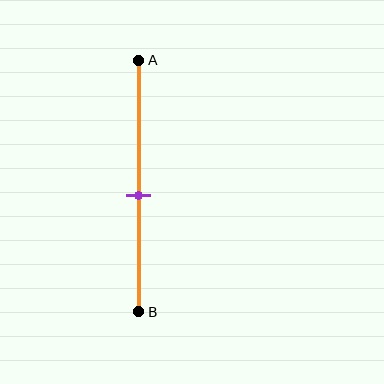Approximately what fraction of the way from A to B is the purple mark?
The purple mark is approximately 55% of the way from A to B.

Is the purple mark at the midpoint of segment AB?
No, the mark is at about 55% from A, not at the 50% midpoint.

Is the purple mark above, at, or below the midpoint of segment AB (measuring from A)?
The purple mark is below the midpoint of segment AB.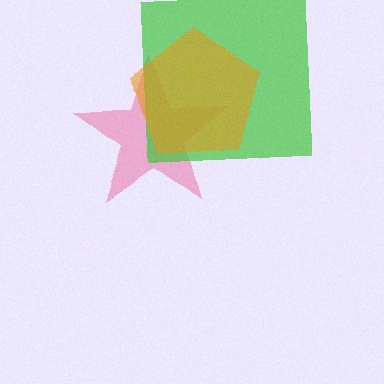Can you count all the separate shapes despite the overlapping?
Yes, there are 3 separate shapes.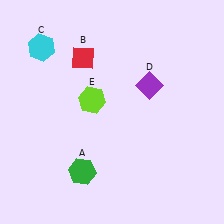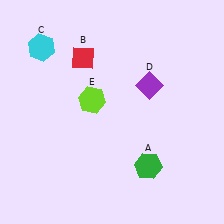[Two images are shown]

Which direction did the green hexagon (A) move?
The green hexagon (A) moved right.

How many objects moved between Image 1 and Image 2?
1 object moved between the two images.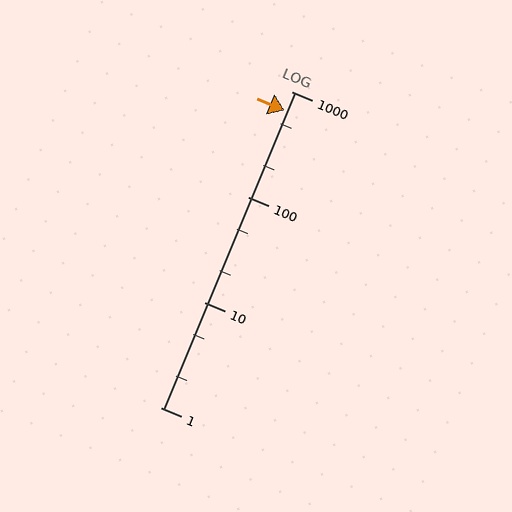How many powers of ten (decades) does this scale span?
The scale spans 3 decades, from 1 to 1000.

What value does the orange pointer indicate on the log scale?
The pointer indicates approximately 660.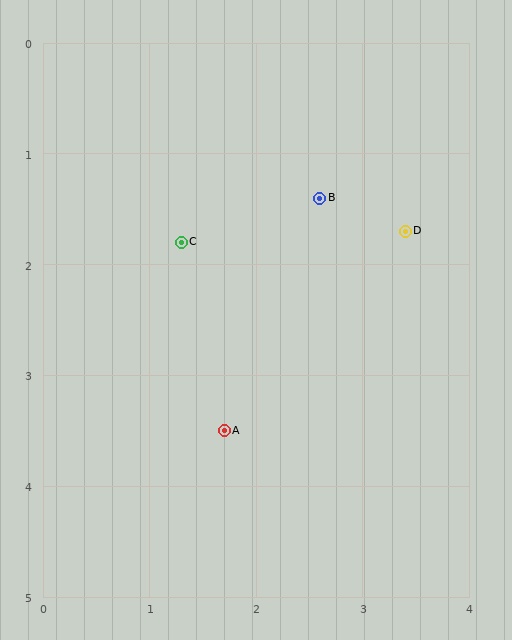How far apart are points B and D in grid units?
Points B and D are about 0.9 grid units apart.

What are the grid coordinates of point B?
Point B is at approximately (2.6, 1.4).